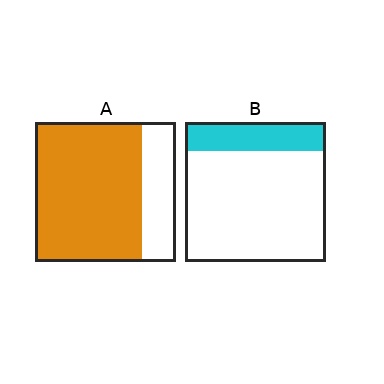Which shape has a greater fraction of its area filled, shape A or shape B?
Shape A.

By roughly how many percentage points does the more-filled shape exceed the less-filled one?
By roughly 55 percentage points (A over B).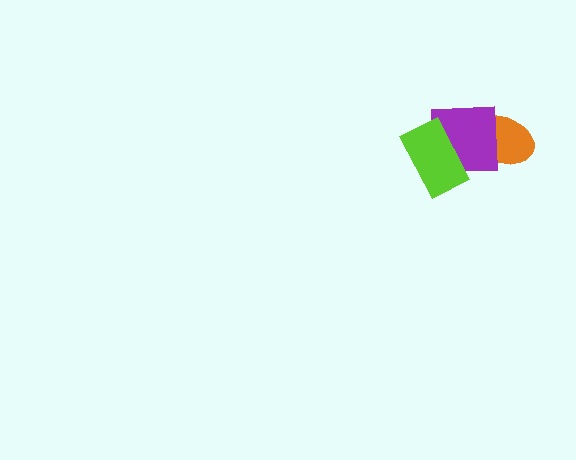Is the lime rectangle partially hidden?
No, no other shape covers it.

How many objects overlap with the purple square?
2 objects overlap with the purple square.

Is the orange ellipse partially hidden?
Yes, it is partially covered by another shape.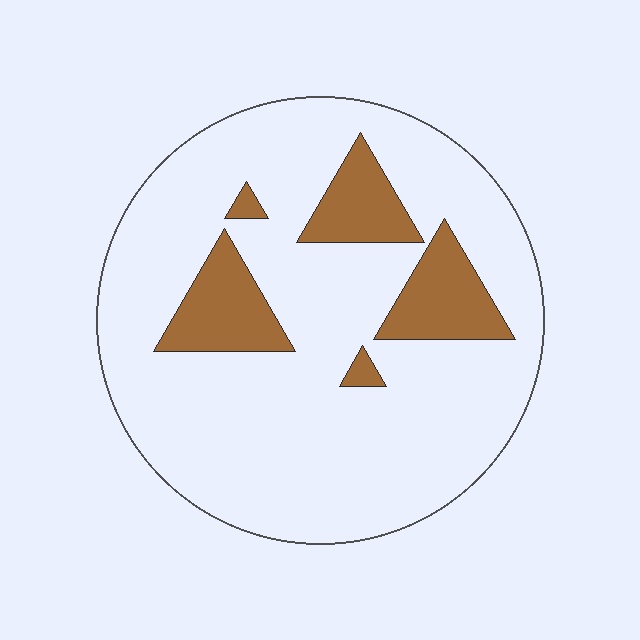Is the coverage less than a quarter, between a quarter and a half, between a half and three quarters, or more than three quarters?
Less than a quarter.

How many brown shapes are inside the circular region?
5.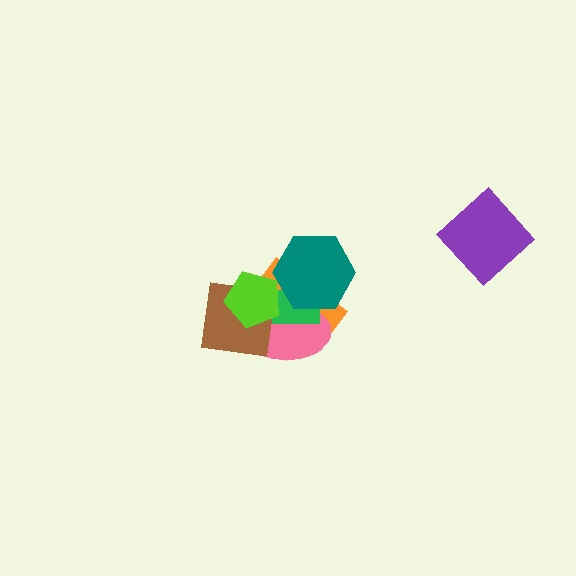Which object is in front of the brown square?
The lime pentagon is in front of the brown square.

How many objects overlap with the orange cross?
5 objects overlap with the orange cross.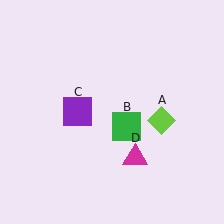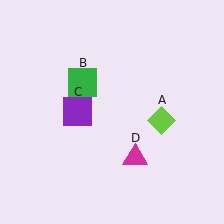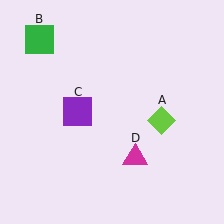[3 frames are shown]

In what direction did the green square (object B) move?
The green square (object B) moved up and to the left.